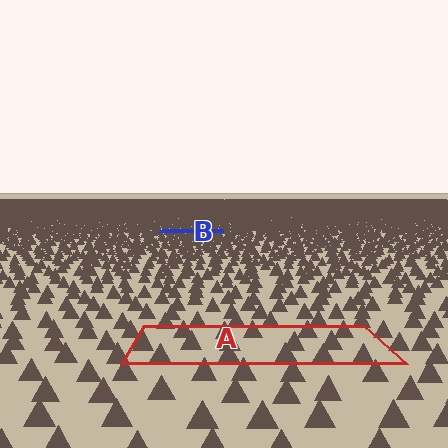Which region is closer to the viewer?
Region A is closer. The texture elements there are larger and more spread out.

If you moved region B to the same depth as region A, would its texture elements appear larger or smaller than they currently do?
They would appear larger. At a closer depth, the same texture elements are projected at a bigger on-screen size.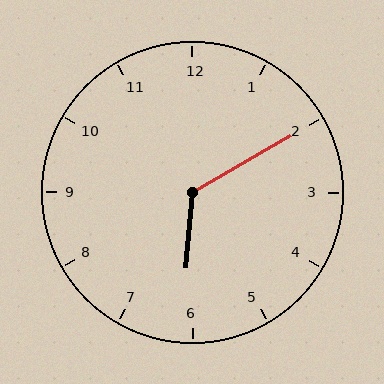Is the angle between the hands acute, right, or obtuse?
It is obtuse.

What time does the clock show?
6:10.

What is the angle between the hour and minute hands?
Approximately 125 degrees.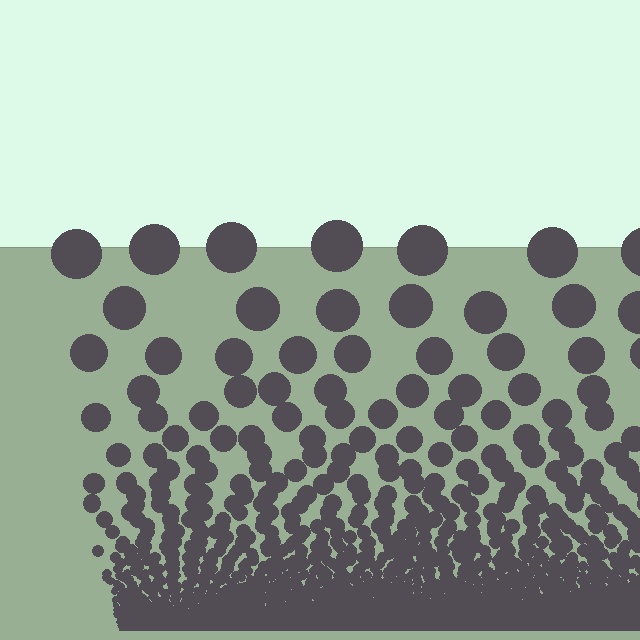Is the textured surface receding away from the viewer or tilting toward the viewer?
The surface appears to tilt toward the viewer. Texture elements get larger and sparser toward the top.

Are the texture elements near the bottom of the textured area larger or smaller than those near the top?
Smaller. The gradient is inverted — elements near the bottom are smaller and denser.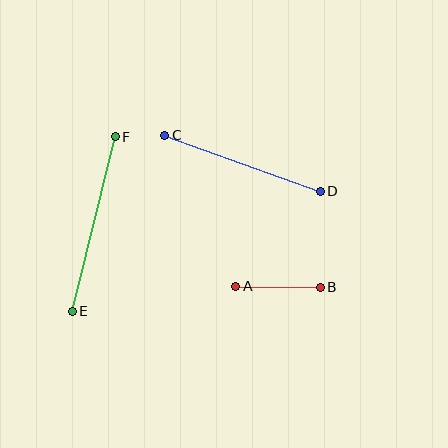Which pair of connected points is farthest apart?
Points E and F are farthest apart.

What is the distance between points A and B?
The distance is approximately 85 pixels.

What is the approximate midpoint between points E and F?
The midpoint is at approximately (94, 224) pixels.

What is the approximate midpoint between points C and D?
The midpoint is at approximately (243, 163) pixels.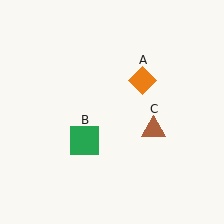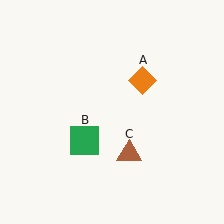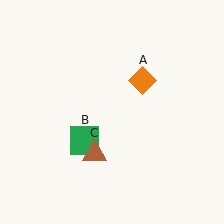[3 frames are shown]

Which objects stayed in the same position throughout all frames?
Orange diamond (object A) and green square (object B) remained stationary.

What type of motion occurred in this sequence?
The brown triangle (object C) rotated clockwise around the center of the scene.